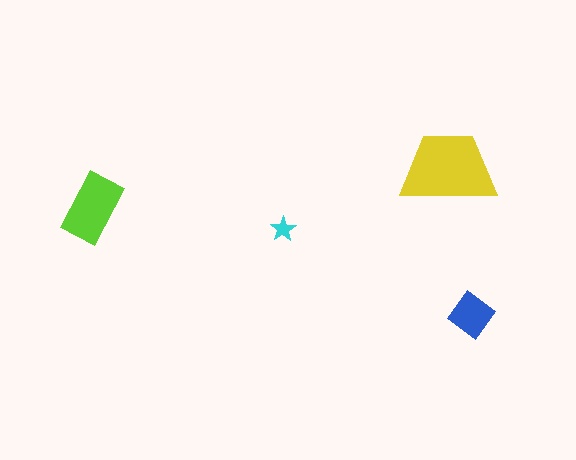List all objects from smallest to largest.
The cyan star, the blue diamond, the lime rectangle, the yellow trapezoid.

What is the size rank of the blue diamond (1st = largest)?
3rd.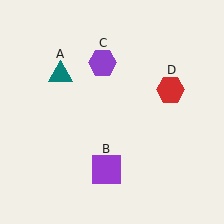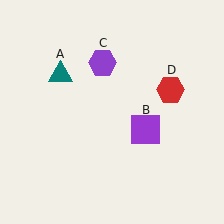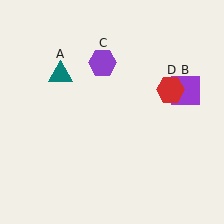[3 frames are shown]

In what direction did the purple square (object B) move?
The purple square (object B) moved up and to the right.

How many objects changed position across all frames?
1 object changed position: purple square (object B).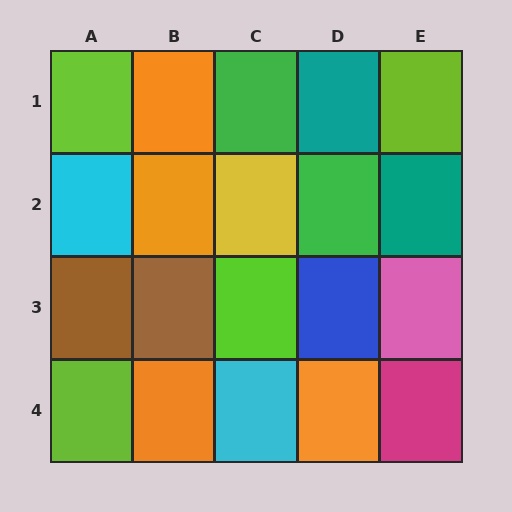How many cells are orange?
4 cells are orange.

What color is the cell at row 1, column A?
Lime.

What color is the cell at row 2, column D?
Green.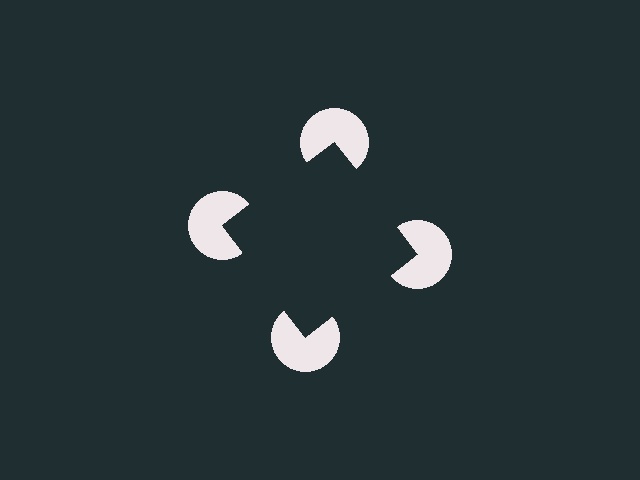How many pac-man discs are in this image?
There are 4 — one at each vertex of the illusory square.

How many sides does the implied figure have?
4 sides.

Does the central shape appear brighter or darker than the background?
It typically appears slightly darker than the background, even though no actual brightness change is drawn.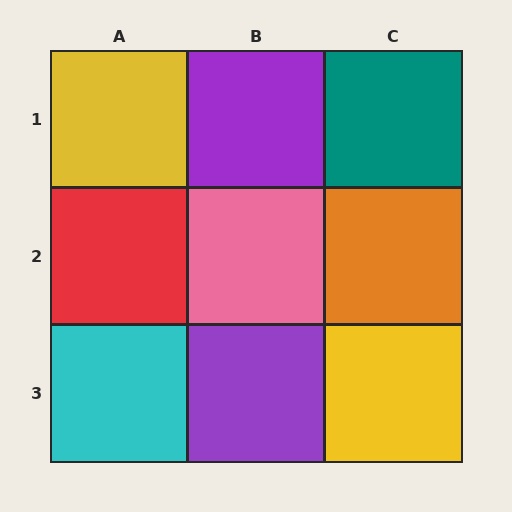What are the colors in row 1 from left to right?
Yellow, purple, teal.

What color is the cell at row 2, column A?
Red.